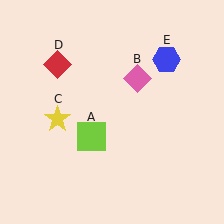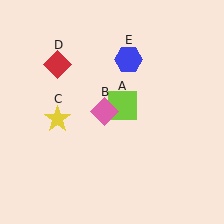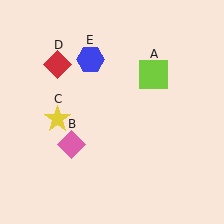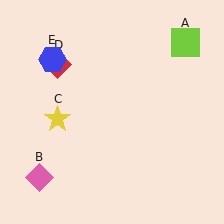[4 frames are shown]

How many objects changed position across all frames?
3 objects changed position: lime square (object A), pink diamond (object B), blue hexagon (object E).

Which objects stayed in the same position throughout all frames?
Yellow star (object C) and red diamond (object D) remained stationary.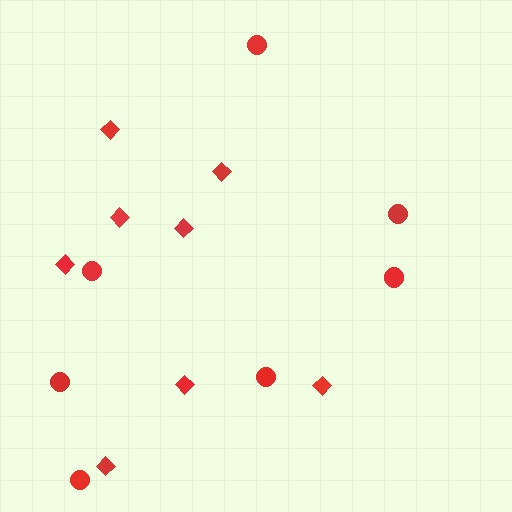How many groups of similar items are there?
There are 2 groups: one group of diamonds (8) and one group of circles (7).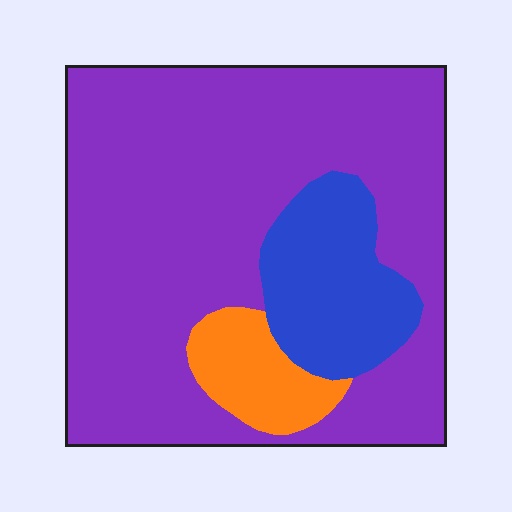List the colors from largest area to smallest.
From largest to smallest: purple, blue, orange.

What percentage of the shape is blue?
Blue takes up about one sixth (1/6) of the shape.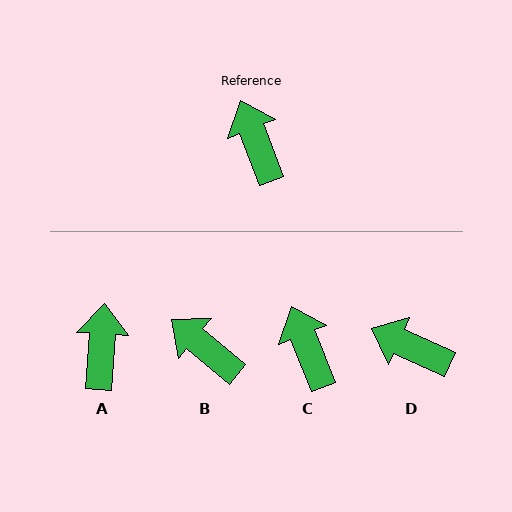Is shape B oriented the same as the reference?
No, it is off by about 29 degrees.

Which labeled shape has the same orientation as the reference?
C.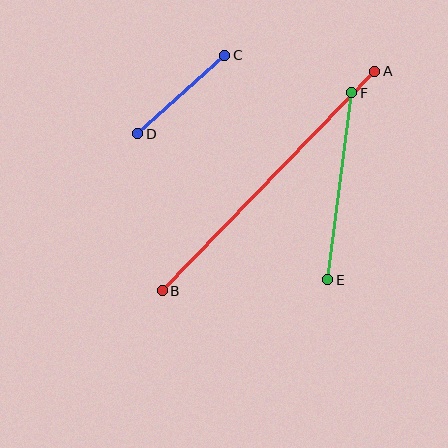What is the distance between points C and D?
The distance is approximately 117 pixels.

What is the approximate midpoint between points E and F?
The midpoint is at approximately (340, 186) pixels.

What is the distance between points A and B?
The distance is approximately 305 pixels.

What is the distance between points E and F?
The distance is approximately 189 pixels.